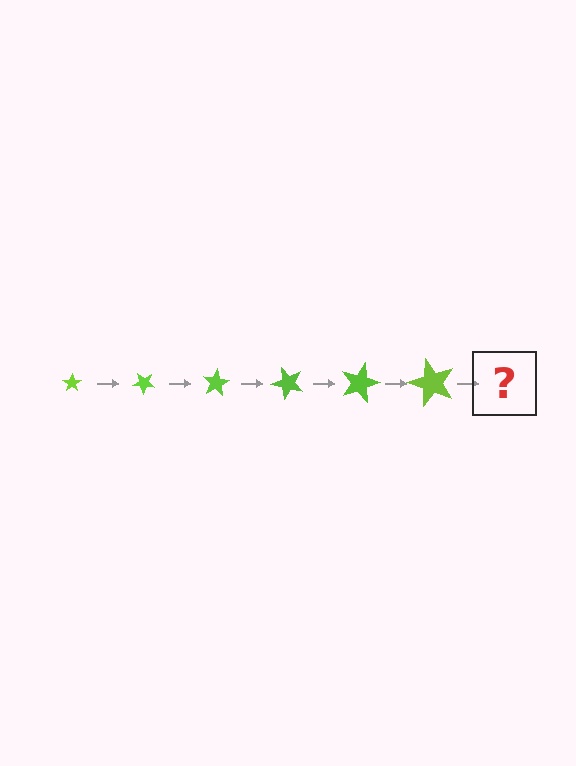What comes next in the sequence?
The next element should be a star, larger than the previous one and rotated 240 degrees from the start.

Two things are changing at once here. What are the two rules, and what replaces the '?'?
The two rules are that the star grows larger each step and it rotates 40 degrees each step. The '?' should be a star, larger than the previous one and rotated 240 degrees from the start.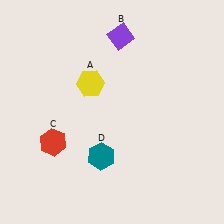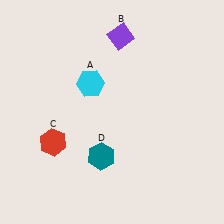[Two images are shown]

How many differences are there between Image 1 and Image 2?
There is 1 difference between the two images.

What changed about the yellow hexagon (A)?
In Image 1, A is yellow. In Image 2, it changed to cyan.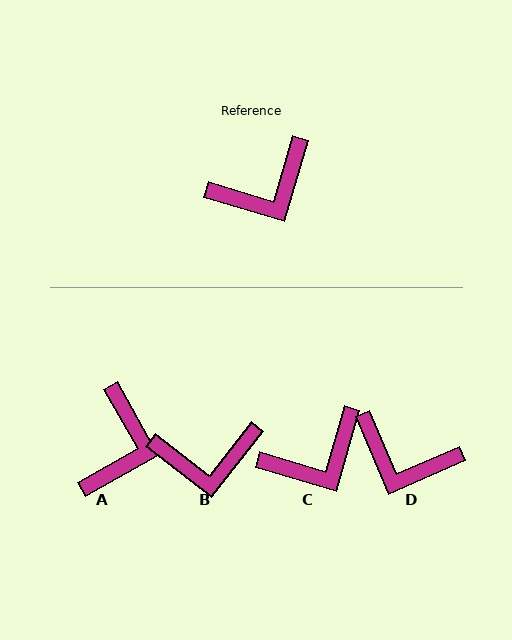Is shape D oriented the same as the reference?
No, it is off by about 50 degrees.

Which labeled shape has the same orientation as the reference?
C.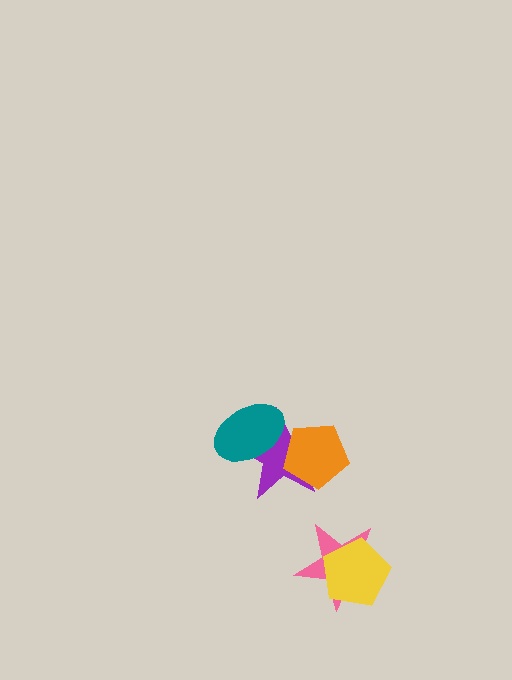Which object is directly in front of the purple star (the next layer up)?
The teal ellipse is directly in front of the purple star.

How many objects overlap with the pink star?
1 object overlaps with the pink star.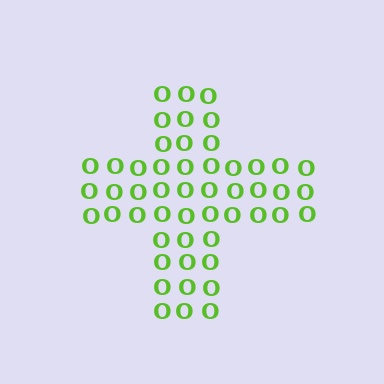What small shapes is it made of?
It is made of small letter O's.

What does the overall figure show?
The overall figure shows a cross.